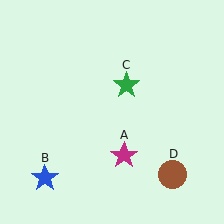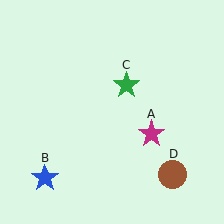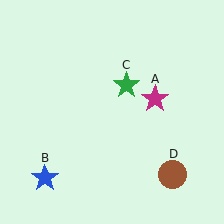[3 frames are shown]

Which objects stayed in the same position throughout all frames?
Blue star (object B) and green star (object C) and brown circle (object D) remained stationary.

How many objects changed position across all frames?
1 object changed position: magenta star (object A).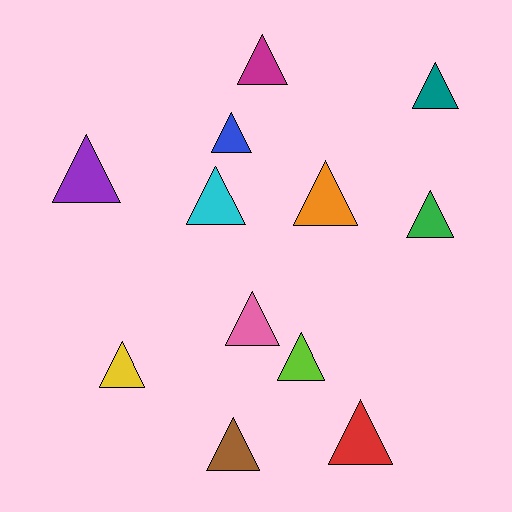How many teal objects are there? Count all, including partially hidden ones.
There is 1 teal object.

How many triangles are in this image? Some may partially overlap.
There are 12 triangles.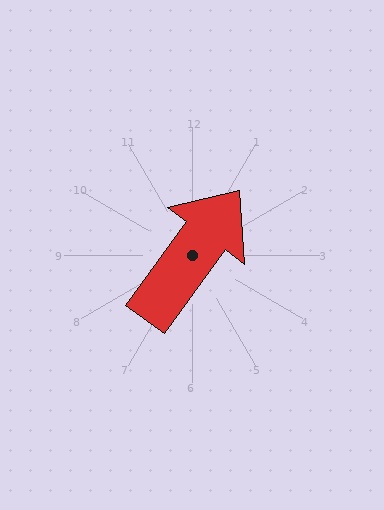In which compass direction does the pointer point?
Northeast.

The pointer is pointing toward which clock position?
Roughly 1 o'clock.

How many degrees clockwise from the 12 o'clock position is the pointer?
Approximately 36 degrees.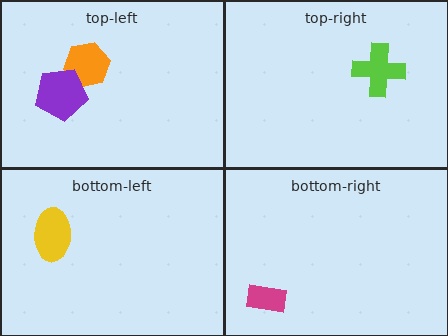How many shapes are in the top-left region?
2.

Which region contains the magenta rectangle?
The bottom-right region.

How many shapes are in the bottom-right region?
1.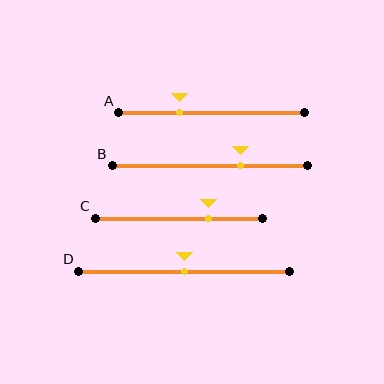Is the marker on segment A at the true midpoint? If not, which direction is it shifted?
No, the marker on segment A is shifted to the left by about 18% of the segment length.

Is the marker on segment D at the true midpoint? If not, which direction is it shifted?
Yes, the marker on segment D is at the true midpoint.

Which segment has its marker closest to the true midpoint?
Segment D has its marker closest to the true midpoint.